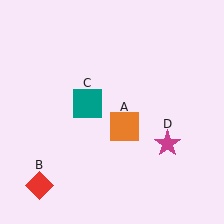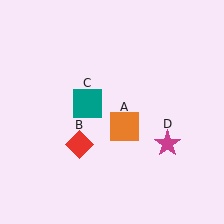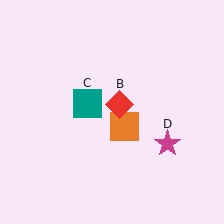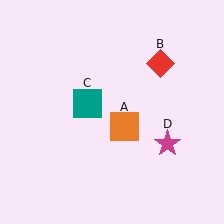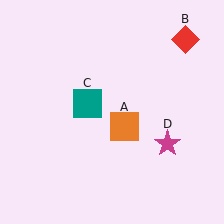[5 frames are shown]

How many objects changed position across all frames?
1 object changed position: red diamond (object B).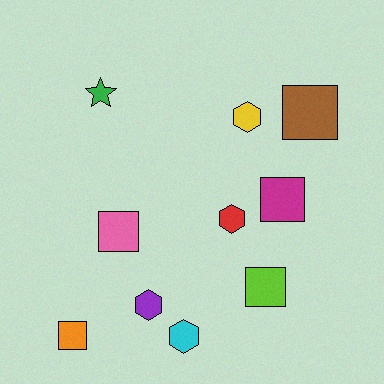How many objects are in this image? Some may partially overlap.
There are 10 objects.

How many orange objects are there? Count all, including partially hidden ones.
There is 1 orange object.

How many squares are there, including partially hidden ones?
There are 5 squares.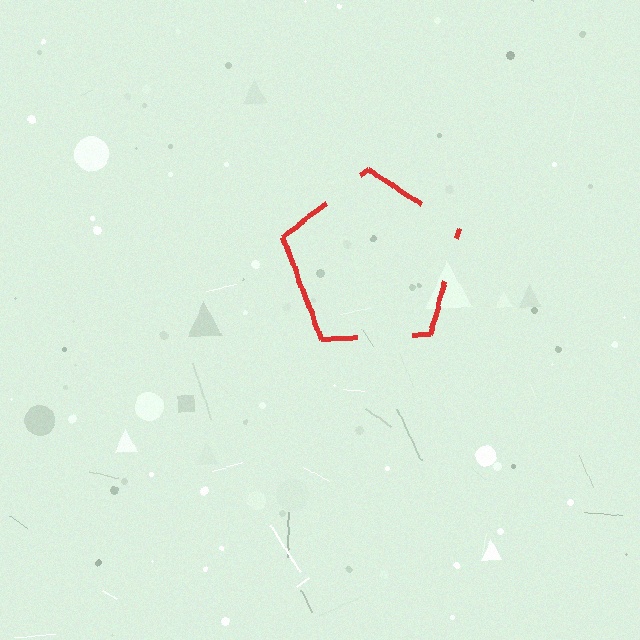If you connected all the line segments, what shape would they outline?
They would outline a pentagon.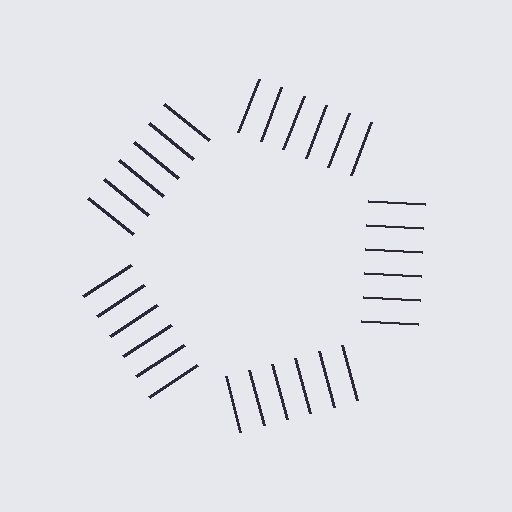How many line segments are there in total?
30 — 6 along each of the 5 edges.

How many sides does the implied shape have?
5 sides — the line-ends trace a pentagon.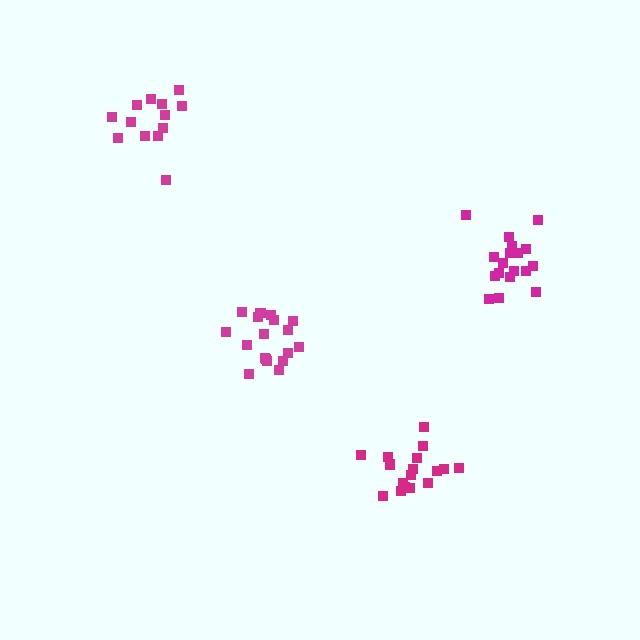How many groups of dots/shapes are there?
There are 4 groups.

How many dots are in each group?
Group 1: 18 dots, Group 2: 18 dots, Group 3: 13 dots, Group 4: 17 dots (66 total).